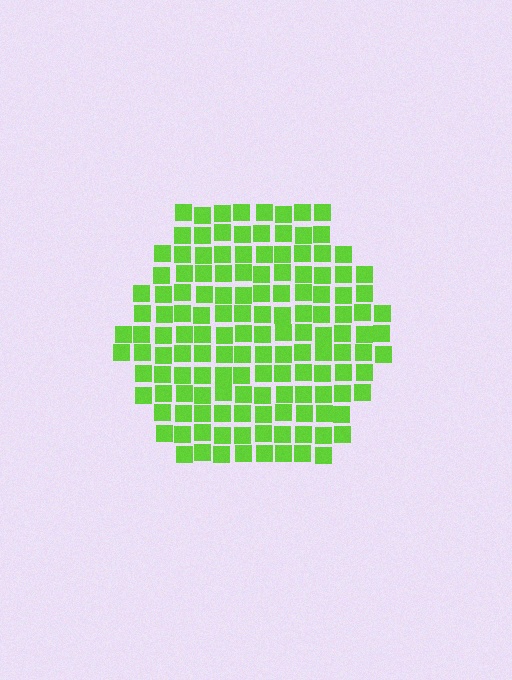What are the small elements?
The small elements are squares.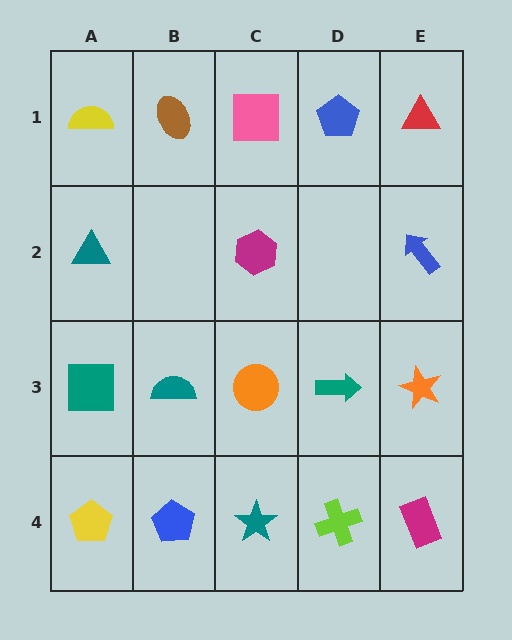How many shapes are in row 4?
5 shapes.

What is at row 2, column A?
A teal triangle.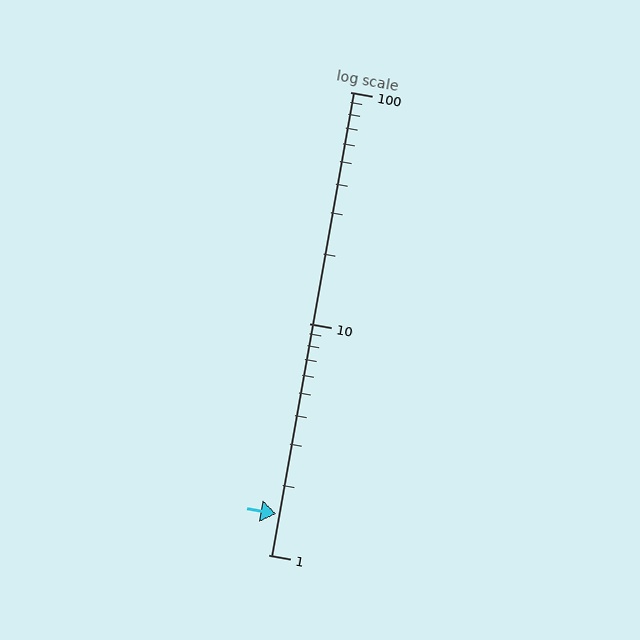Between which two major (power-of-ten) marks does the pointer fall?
The pointer is between 1 and 10.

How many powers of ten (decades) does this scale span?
The scale spans 2 decades, from 1 to 100.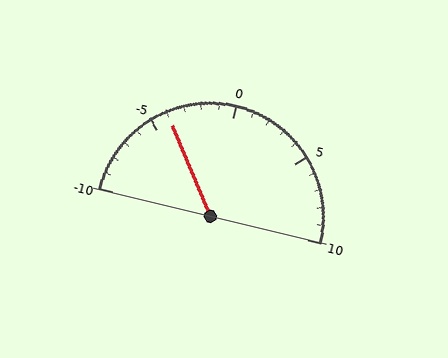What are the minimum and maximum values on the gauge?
The gauge ranges from -10 to 10.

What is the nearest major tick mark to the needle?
The nearest major tick mark is -5.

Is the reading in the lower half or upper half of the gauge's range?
The reading is in the lower half of the range (-10 to 10).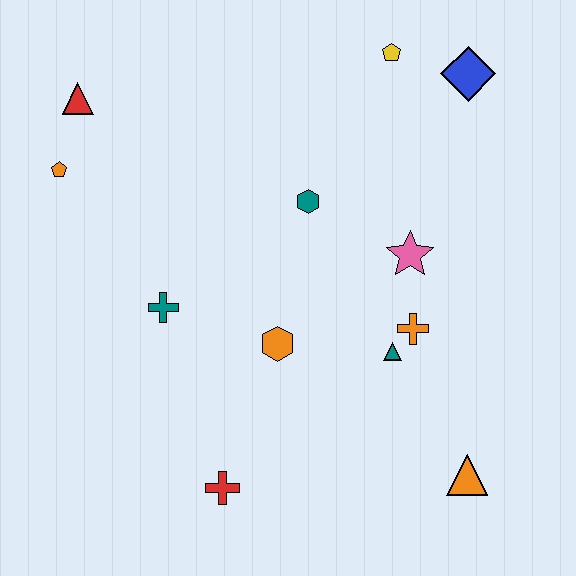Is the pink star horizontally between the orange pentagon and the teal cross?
No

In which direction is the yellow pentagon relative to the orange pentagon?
The yellow pentagon is to the right of the orange pentagon.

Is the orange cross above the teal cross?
No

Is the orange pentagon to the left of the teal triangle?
Yes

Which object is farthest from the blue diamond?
The red cross is farthest from the blue diamond.